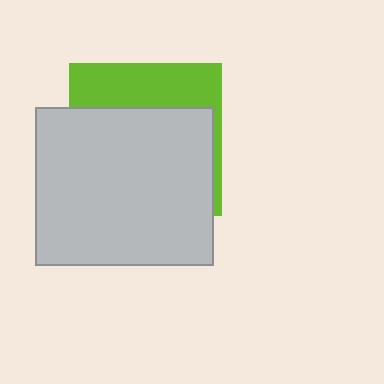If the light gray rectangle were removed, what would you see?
You would see the complete lime square.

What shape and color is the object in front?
The object in front is a light gray rectangle.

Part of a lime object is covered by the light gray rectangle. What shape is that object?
It is a square.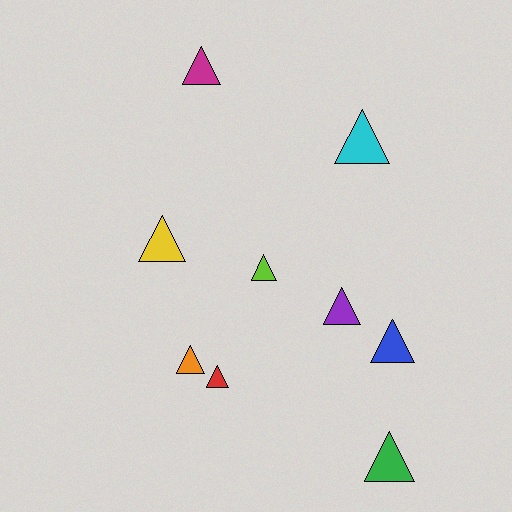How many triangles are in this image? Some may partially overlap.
There are 9 triangles.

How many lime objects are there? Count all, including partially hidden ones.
There is 1 lime object.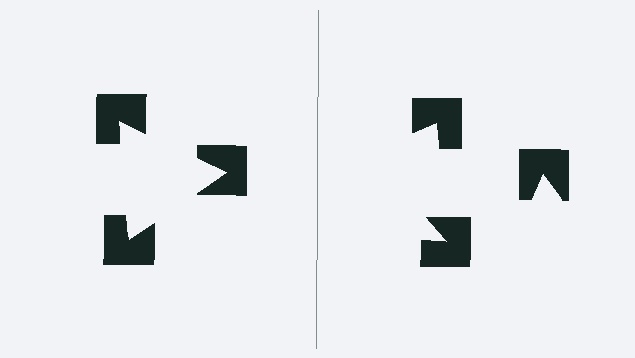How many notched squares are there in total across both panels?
6 — 3 on each side.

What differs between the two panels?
The notched squares are positioned identically on both sides; only the wedge orientations differ. On the left they align to a triangle; on the right they are misaligned.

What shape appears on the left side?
An illusory triangle.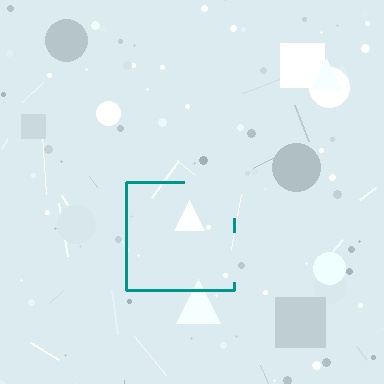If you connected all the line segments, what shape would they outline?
They would outline a square.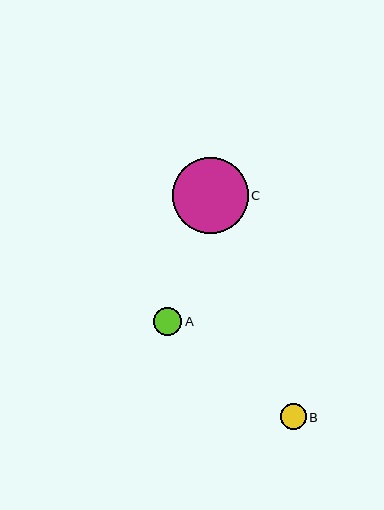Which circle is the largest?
Circle C is the largest with a size of approximately 76 pixels.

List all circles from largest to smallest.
From largest to smallest: C, A, B.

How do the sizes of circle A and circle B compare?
Circle A and circle B are approximately the same size.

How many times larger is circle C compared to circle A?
Circle C is approximately 2.7 times the size of circle A.